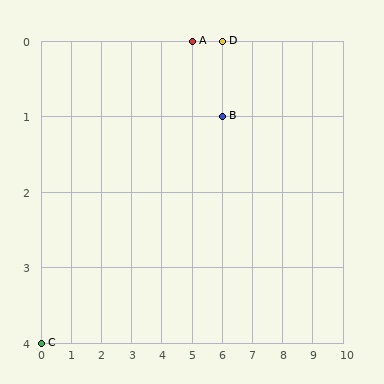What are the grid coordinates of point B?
Point B is at grid coordinates (6, 1).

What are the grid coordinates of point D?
Point D is at grid coordinates (6, 0).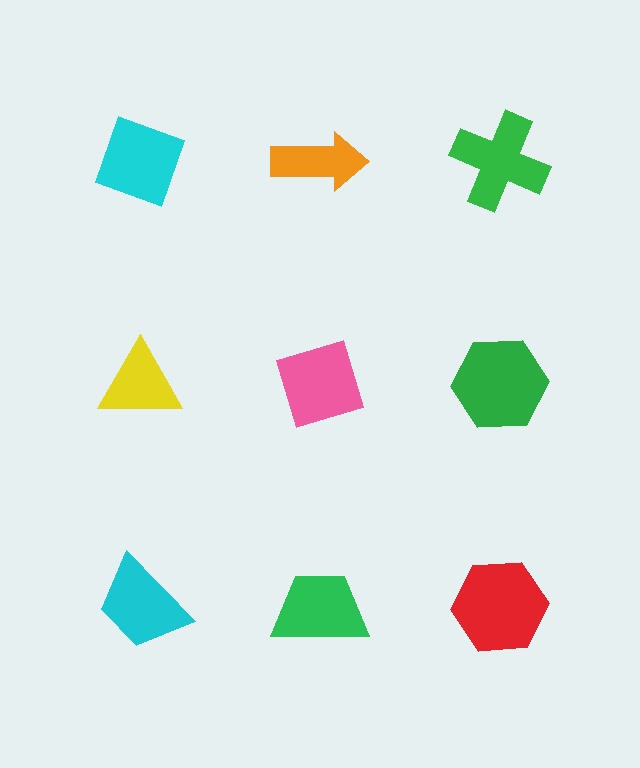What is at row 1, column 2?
An orange arrow.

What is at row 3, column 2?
A green trapezoid.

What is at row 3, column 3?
A red hexagon.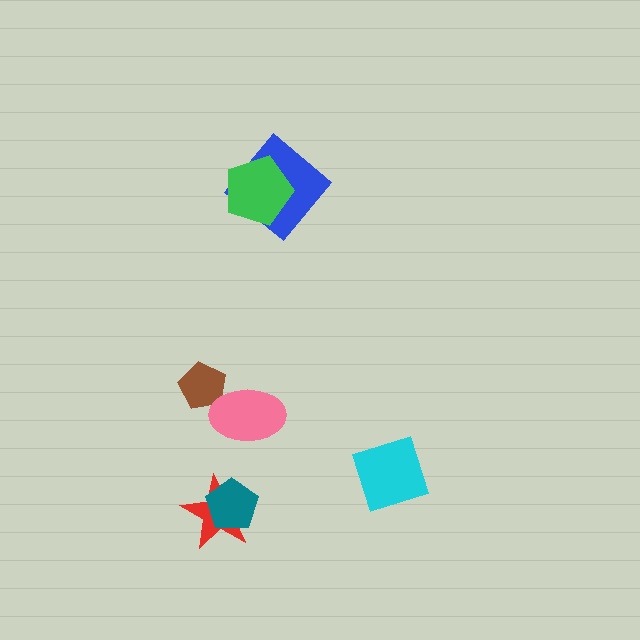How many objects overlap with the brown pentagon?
1 object overlaps with the brown pentagon.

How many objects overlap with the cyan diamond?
0 objects overlap with the cyan diamond.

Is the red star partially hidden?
Yes, it is partially covered by another shape.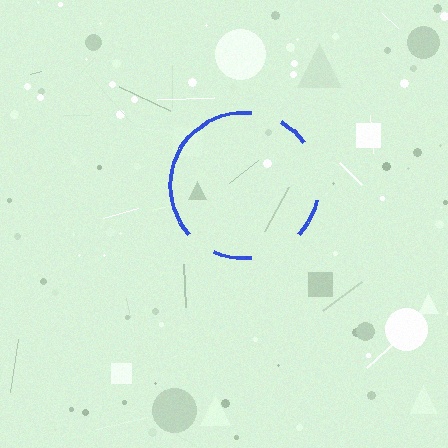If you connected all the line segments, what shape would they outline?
They would outline a circle.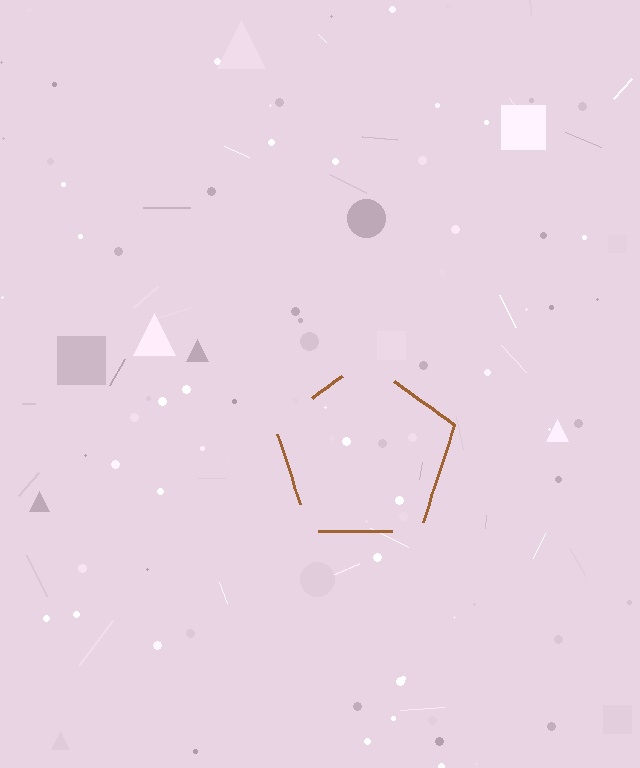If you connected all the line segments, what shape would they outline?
They would outline a pentagon.